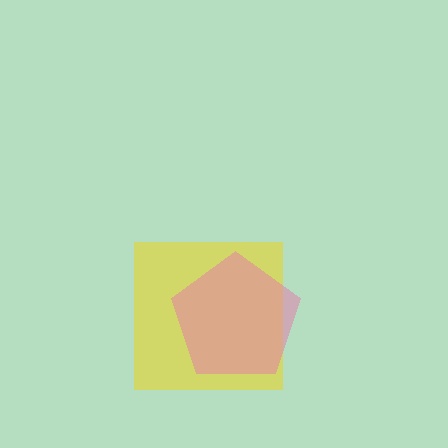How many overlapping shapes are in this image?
There are 2 overlapping shapes in the image.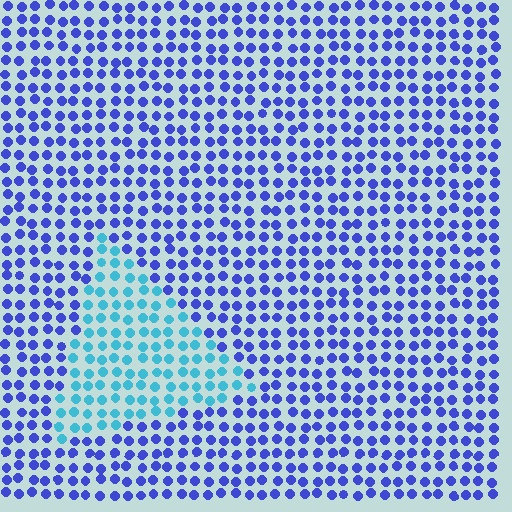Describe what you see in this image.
The image is filled with small blue elements in a uniform arrangement. A triangle-shaped region is visible where the elements are tinted to a slightly different hue, forming a subtle color boundary.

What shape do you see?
I see a triangle.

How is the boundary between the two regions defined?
The boundary is defined purely by a slight shift in hue (about 47 degrees). Spacing, size, and orientation are identical on both sides.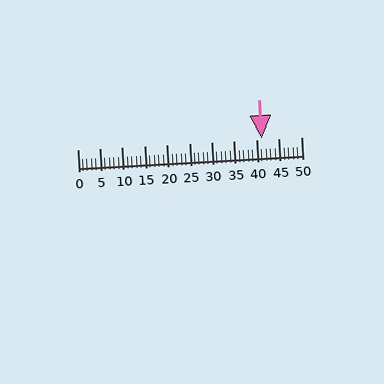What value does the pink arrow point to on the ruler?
The pink arrow points to approximately 41.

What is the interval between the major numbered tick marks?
The major tick marks are spaced 5 units apart.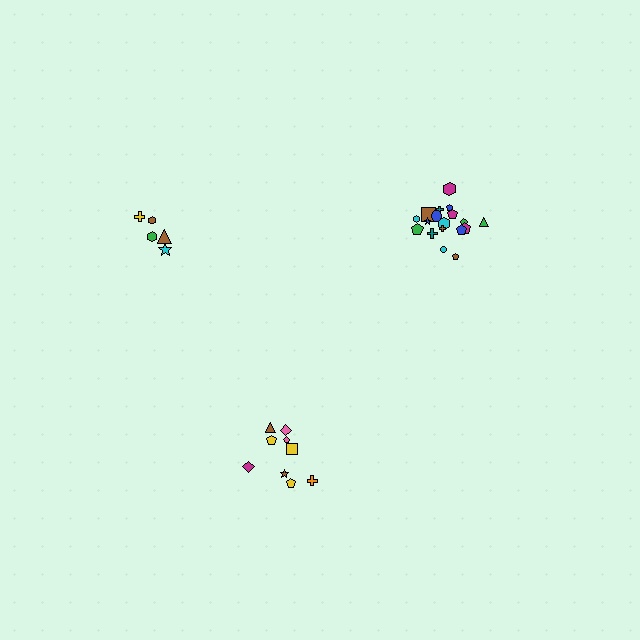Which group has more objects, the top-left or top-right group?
The top-right group.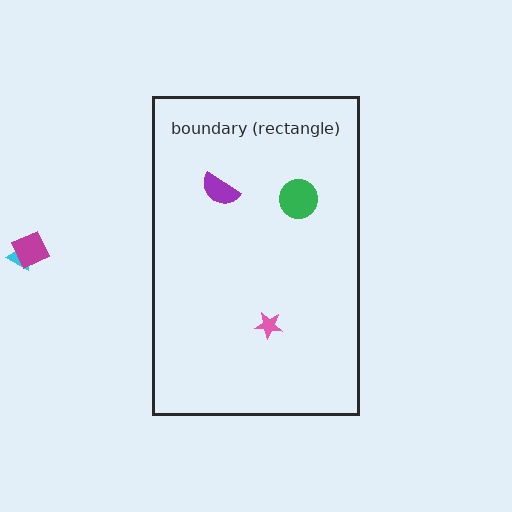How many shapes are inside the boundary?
3 inside, 2 outside.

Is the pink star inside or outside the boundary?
Inside.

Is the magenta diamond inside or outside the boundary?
Outside.